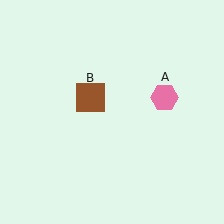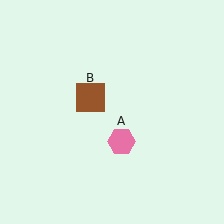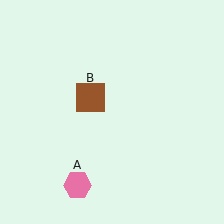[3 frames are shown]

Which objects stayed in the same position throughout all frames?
Brown square (object B) remained stationary.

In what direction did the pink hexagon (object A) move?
The pink hexagon (object A) moved down and to the left.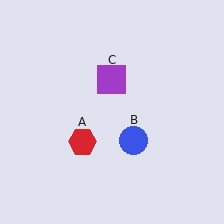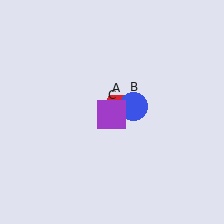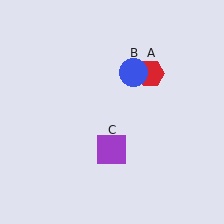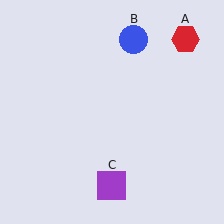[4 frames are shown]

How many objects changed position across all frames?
3 objects changed position: red hexagon (object A), blue circle (object B), purple square (object C).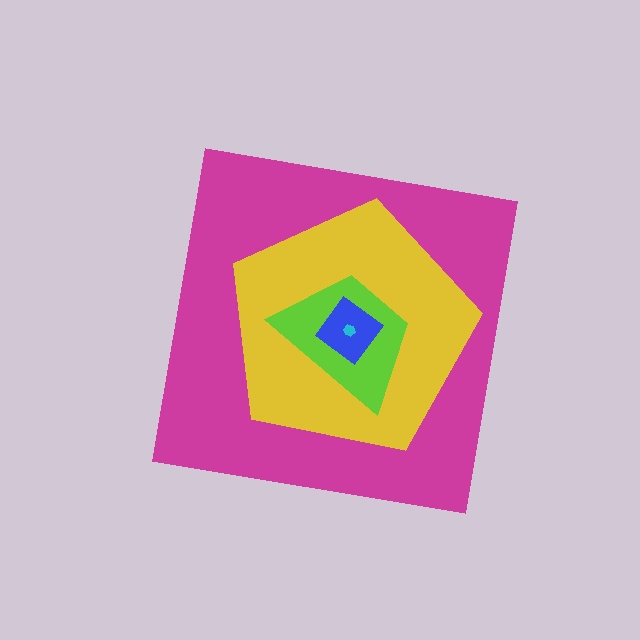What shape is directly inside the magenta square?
The yellow pentagon.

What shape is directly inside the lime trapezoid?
The blue diamond.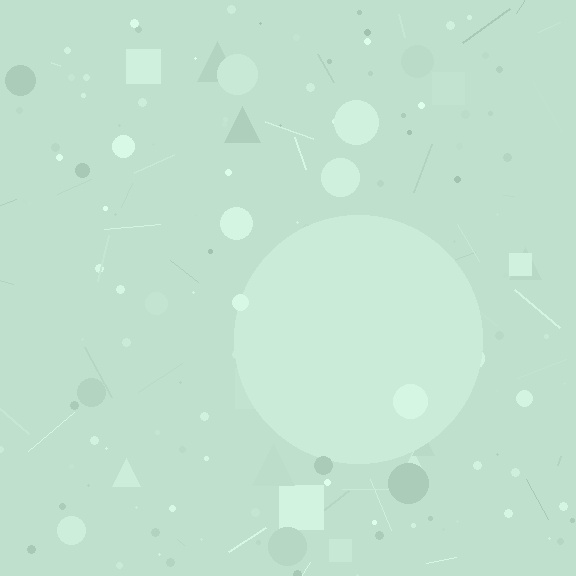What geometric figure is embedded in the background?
A circle is embedded in the background.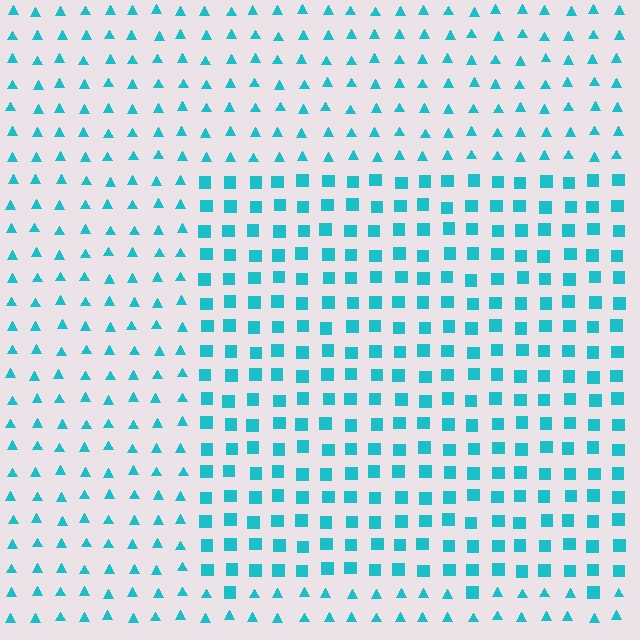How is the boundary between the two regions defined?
The boundary is defined by a change in element shape: squares inside vs. triangles outside. All elements share the same color and spacing.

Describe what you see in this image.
The image is filled with small cyan elements arranged in a uniform grid. A rectangle-shaped region contains squares, while the surrounding area contains triangles. The boundary is defined purely by the change in element shape.